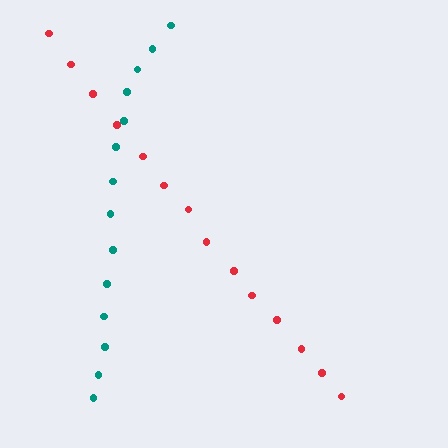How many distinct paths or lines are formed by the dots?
There are 2 distinct paths.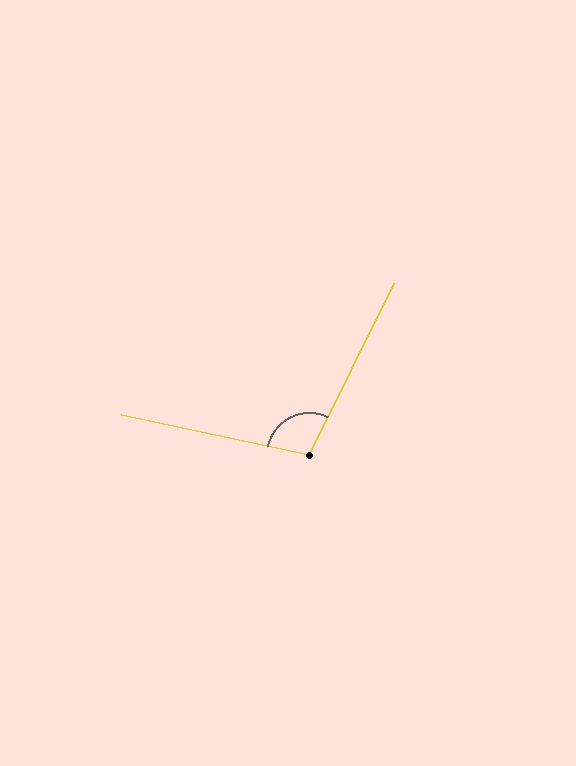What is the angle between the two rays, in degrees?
Approximately 104 degrees.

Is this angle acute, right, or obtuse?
It is obtuse.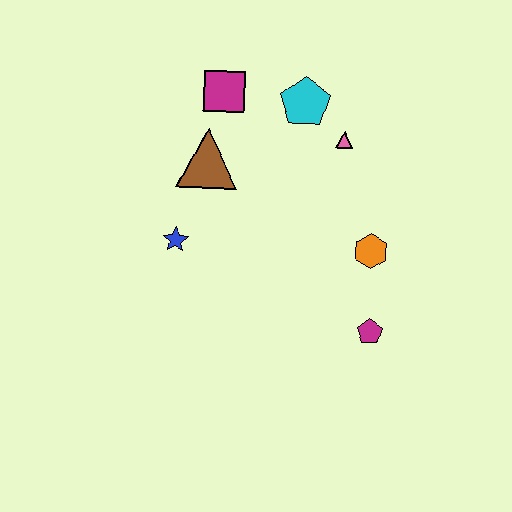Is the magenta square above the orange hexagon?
Yes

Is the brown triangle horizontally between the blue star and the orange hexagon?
Yes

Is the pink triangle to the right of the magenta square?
Yes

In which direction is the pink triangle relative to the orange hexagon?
The pink triangle is above the orange hexagon.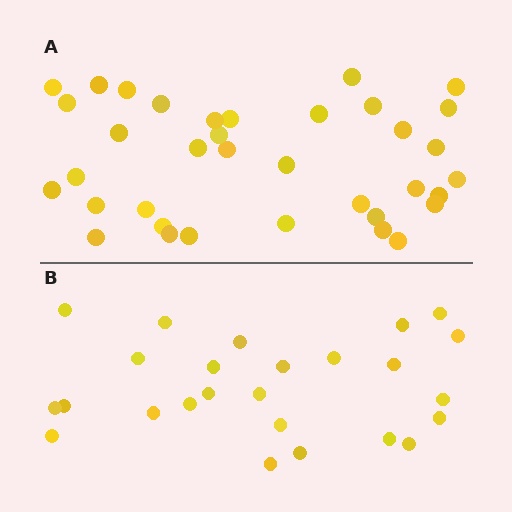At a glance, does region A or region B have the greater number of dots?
Region A (the top region) has more dots.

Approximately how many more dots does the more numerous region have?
Region A has roughly 12 or so more dots than region B.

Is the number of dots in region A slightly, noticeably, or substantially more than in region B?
Region A has noticeably more, but not dramatically so. The ratio is roughly 1.4 to 1.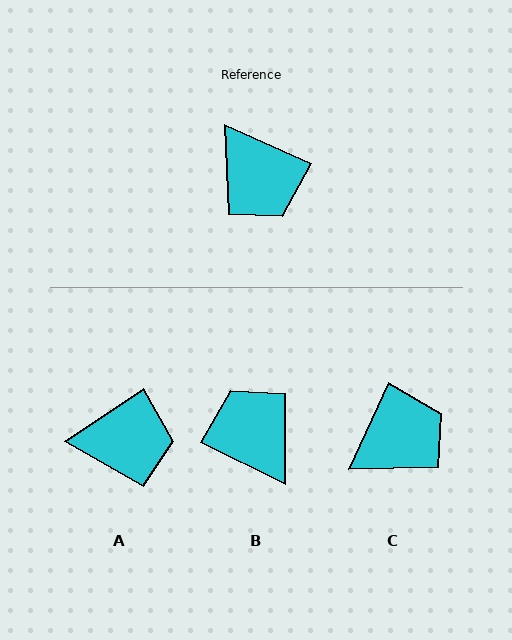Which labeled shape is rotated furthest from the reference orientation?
B, about 178 degrees away.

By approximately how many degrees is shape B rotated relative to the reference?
Approximately 178 degrees counter-clockwise.